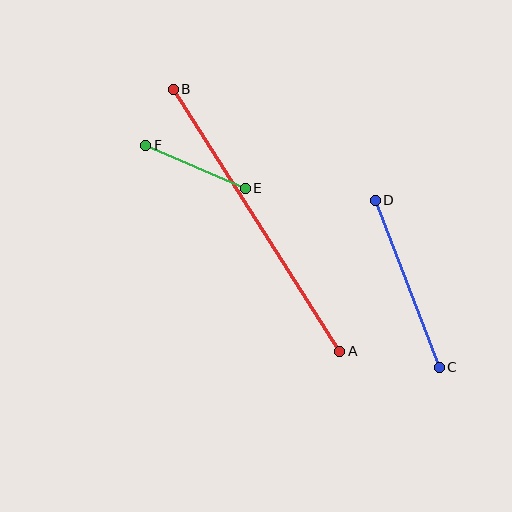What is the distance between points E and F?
The distance is approximately 108 pixels.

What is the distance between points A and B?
The distance is approximately 310 pixels.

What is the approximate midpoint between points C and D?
The midpoint is at approximately (407, 284) pixels.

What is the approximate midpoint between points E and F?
The midpoint is at approximately (195, 167) pixels.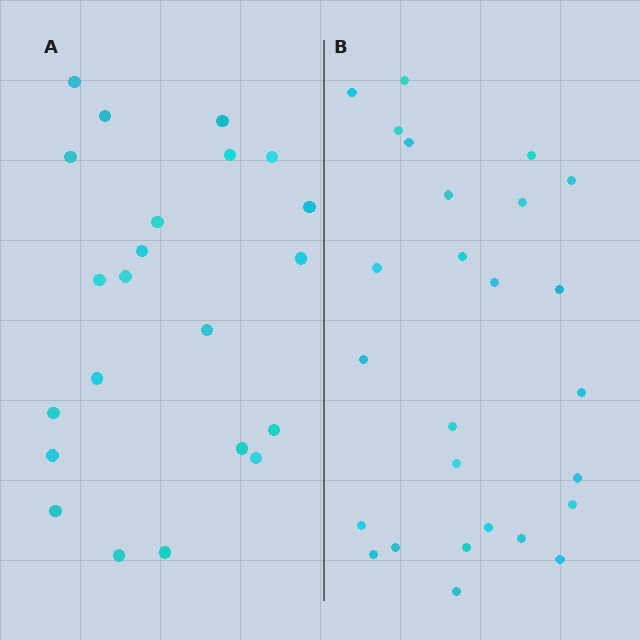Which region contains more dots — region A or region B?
Region B (the right region) has more dots.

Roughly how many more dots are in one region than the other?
Region B has about 4 more dots than region A.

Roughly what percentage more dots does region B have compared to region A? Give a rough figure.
About 20% more.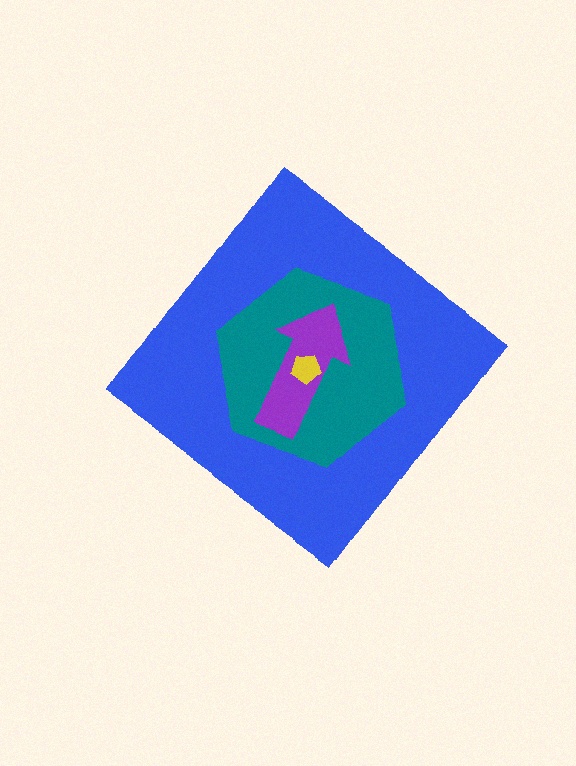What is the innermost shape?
The yellow pentagon.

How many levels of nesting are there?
4.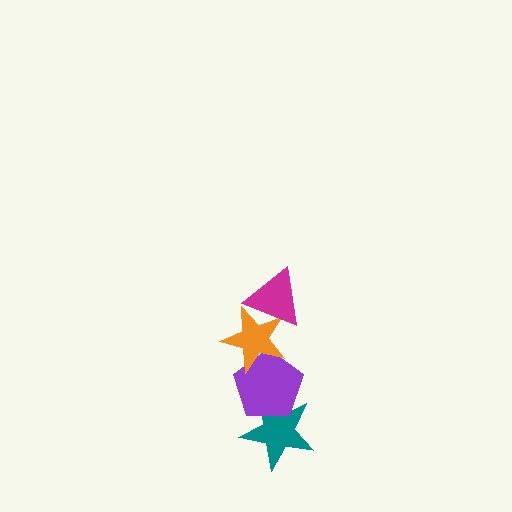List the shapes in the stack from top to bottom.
From top to bottom: the magenta triangle, the orange star, the purple pentagon, the teal star.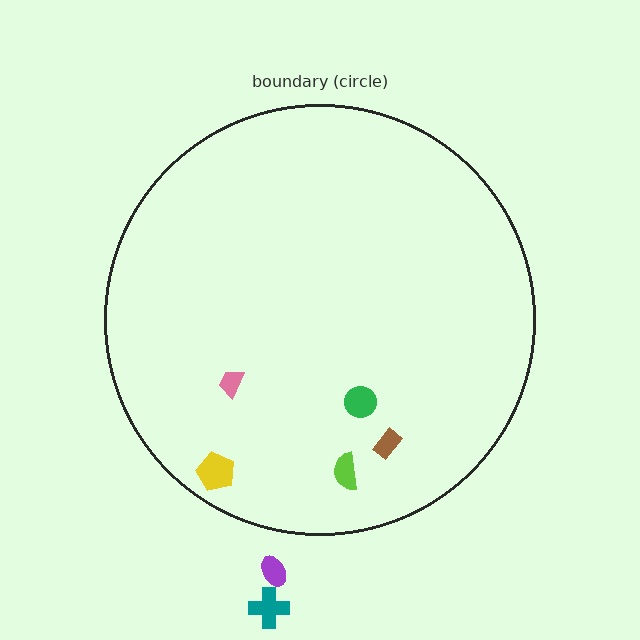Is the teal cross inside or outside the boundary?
Outside.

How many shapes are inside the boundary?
5 inside, 2 outside.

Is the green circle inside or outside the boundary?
Inside.